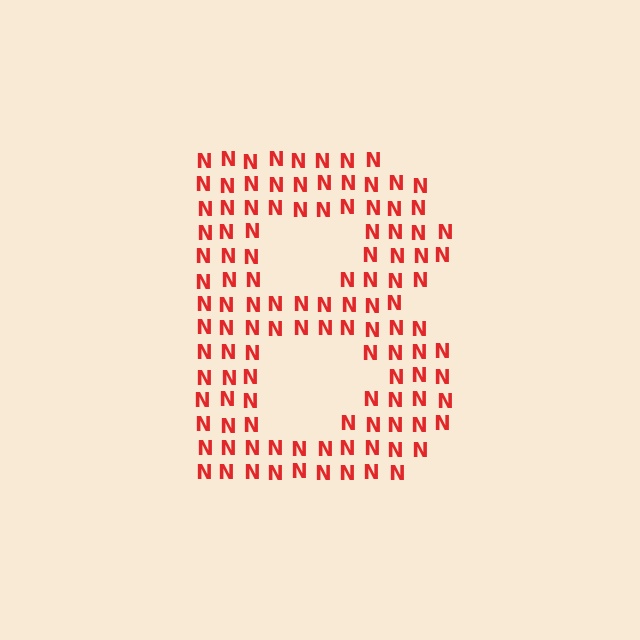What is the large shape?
The large shape is the letter B.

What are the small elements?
The small elements are letter N's.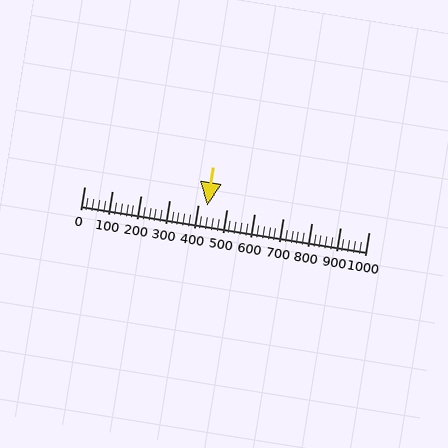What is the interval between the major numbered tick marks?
The major tick marks are spaced 100 units apart.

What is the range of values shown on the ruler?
The ruler shows values from 0 to 1000.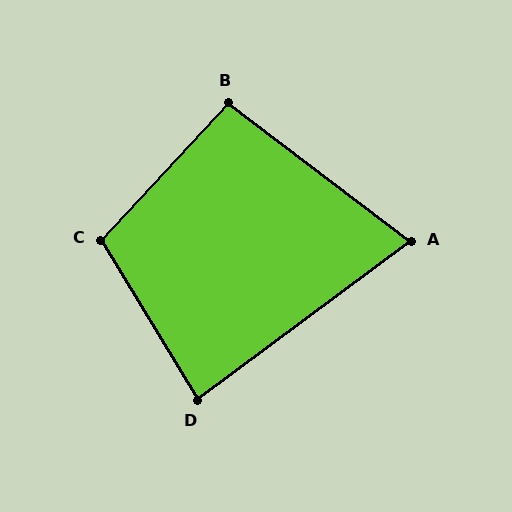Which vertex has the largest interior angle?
C, at approximately 106 degrees.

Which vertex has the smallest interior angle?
A, at approximately 74 degrees.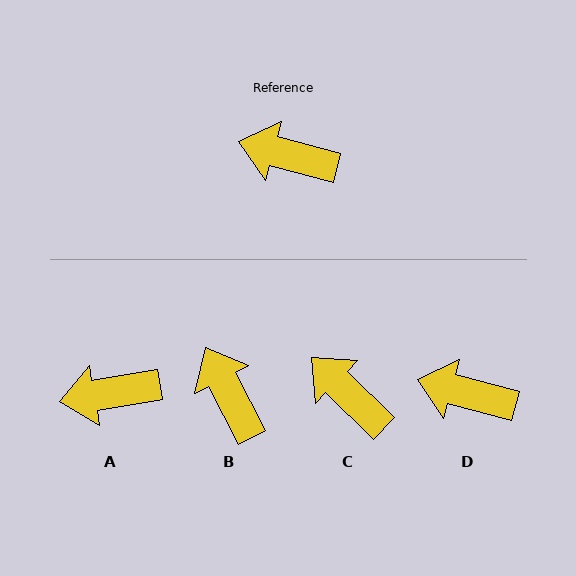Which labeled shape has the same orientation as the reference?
D.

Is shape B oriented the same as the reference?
No, it is off by about 48 degrees.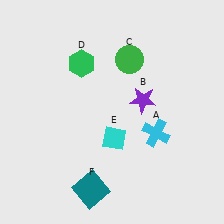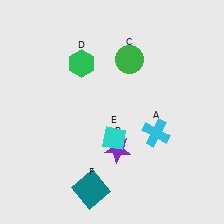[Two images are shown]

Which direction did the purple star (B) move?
The purple star (B) moved down.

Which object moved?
The purple star (B) moved down.